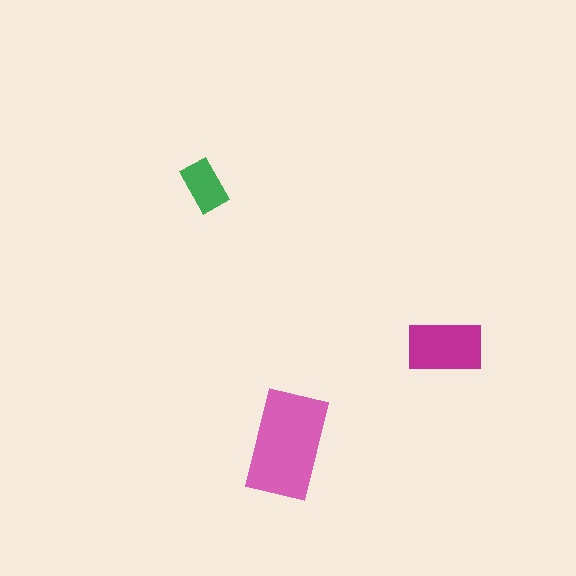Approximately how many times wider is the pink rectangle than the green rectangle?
About 2 times wider.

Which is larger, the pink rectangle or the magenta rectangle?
The pink one.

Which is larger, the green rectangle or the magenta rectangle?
The magenta one.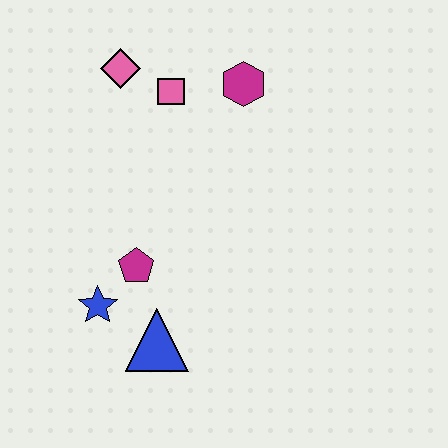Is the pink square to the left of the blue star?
No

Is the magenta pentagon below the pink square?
Yes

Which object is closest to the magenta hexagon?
The pink square is closest to the magenta hexagon.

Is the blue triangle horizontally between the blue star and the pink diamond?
No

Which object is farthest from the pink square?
The blue triangle is farthest from the pink square.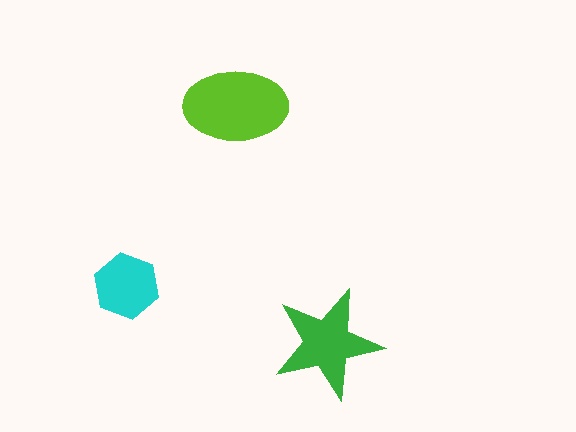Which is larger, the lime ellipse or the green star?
The lime ellipse.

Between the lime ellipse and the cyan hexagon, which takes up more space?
The lime ellipse.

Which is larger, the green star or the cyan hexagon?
The green star.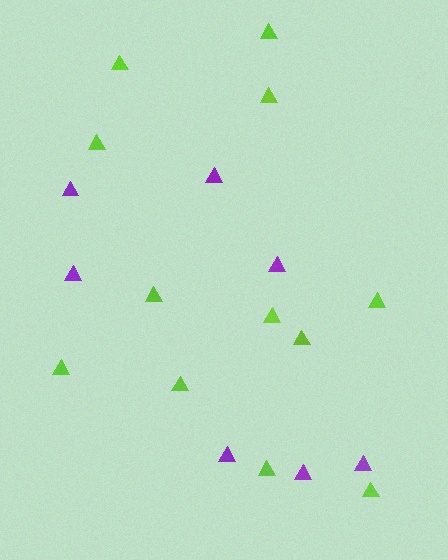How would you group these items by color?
There are 2 groups: one group of lime triangles (12) and one group of purple triangles (7).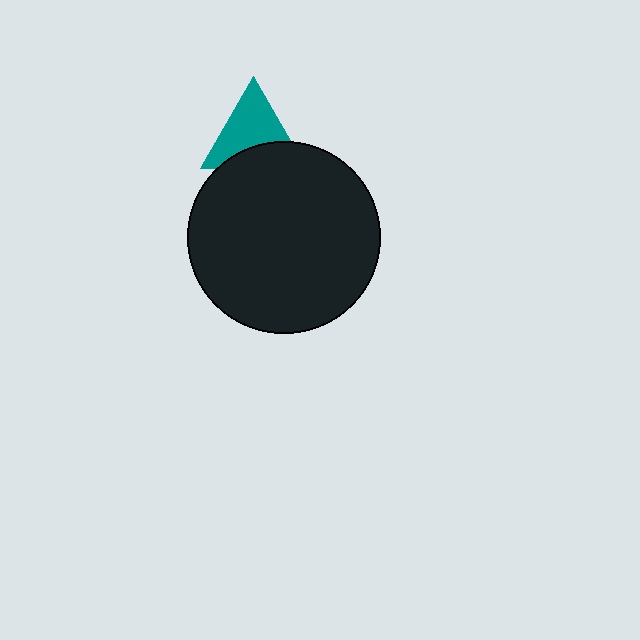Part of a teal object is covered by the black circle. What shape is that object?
It is a triangle.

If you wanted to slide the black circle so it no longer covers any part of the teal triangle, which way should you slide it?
Slide it down — that is the most direct way to separate the two shapes.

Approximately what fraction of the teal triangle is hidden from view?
Roughly 35% of the teal triangle is hidden behind the black circle.